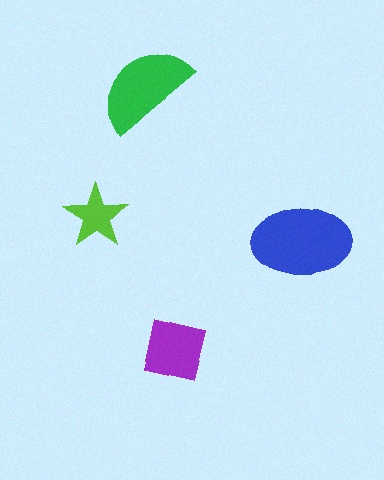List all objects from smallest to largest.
The lime star, the purple square, the green semicircle, the blue ellipse.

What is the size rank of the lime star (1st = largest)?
4th.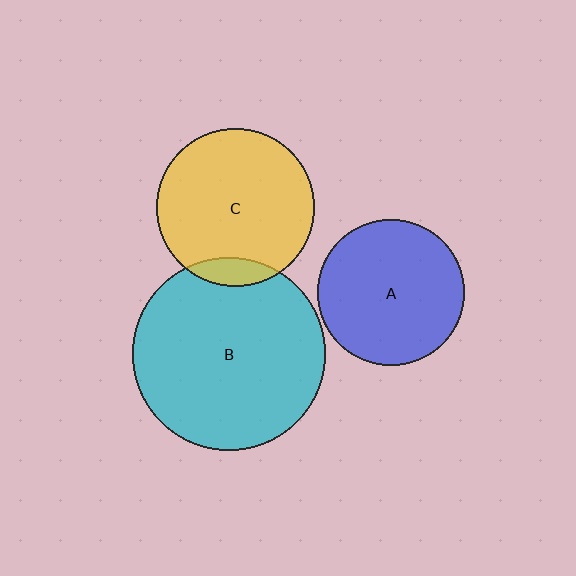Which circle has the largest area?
Circle B (cyan).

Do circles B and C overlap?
Yes.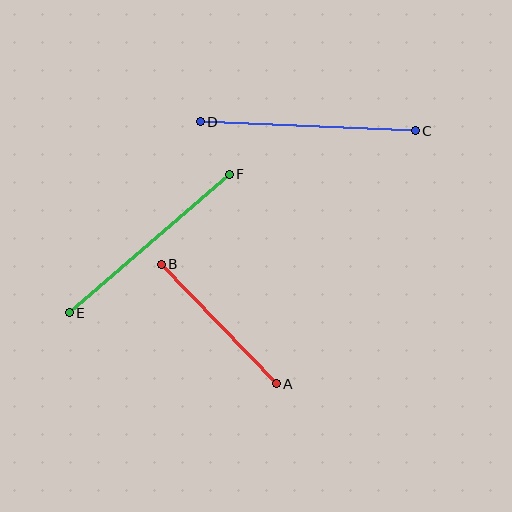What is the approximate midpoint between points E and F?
The midpoint is at approximately (149, 243) pixels.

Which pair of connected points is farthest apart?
Points C and D are farthest apart.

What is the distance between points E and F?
The distance is approximately 211 pixels.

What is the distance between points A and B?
The distance is approximately 166 pixels.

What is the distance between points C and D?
The distance is approximately 215 pixels.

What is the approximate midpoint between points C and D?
The midpoint is at approximately (308, 126) pixels.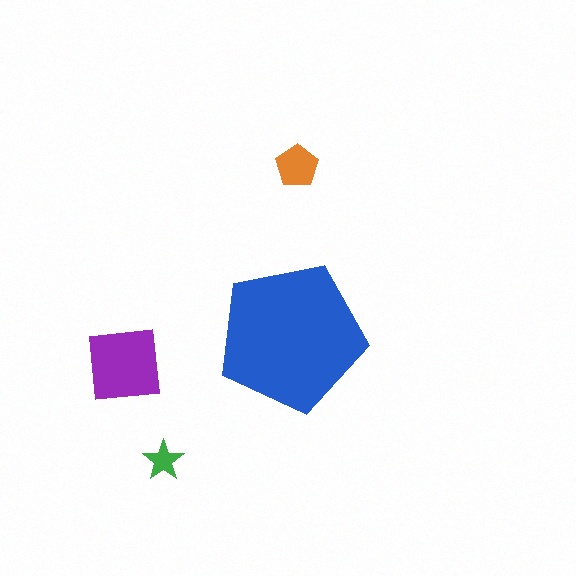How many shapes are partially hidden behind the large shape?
0 shapes are partially hidden.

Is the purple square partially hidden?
No, the purple square is fully visible.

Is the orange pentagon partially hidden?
No, the orange pentagon is fully visible.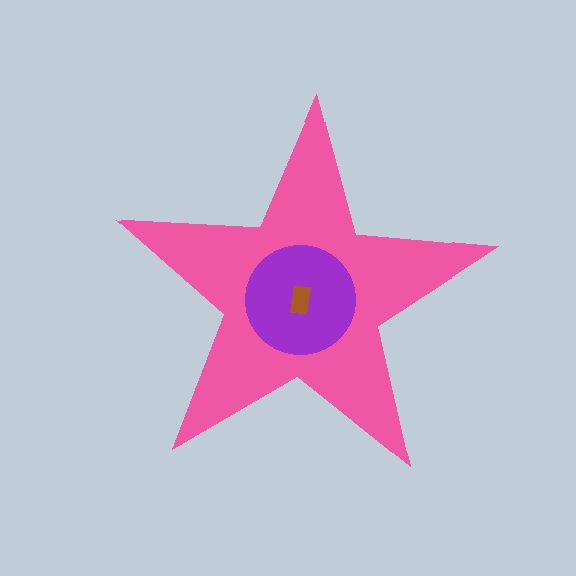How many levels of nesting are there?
3.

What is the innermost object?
The brown rectangle.